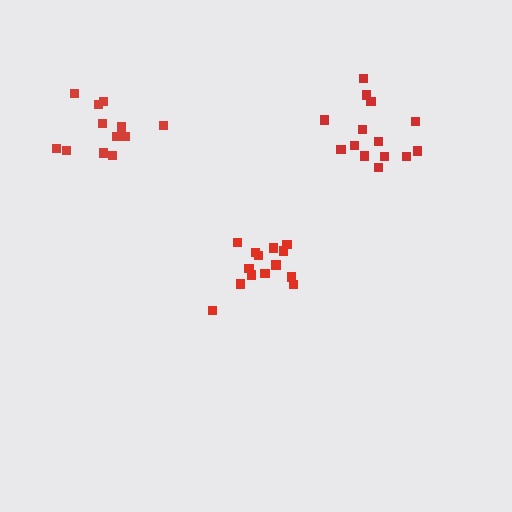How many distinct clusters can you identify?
There are 3 distinct clusters.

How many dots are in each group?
Group 1: 12 dots, Group 2: 15 dots, Group 3: 14 dots (41 total).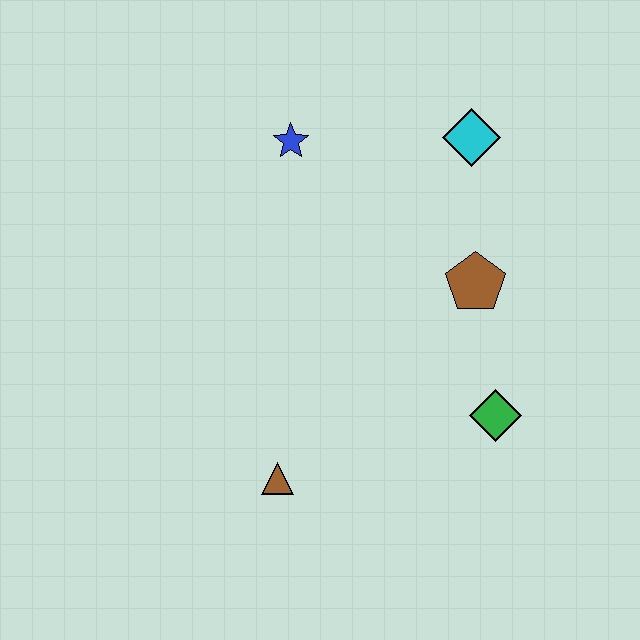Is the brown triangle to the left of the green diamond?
Yes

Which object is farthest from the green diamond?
The blue star is farthest from the green diamond.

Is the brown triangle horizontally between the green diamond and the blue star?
No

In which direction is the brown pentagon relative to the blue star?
The brown pentagon is to the right of the blue star.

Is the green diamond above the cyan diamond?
No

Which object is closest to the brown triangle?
The green diamond is closest to the brown triangle.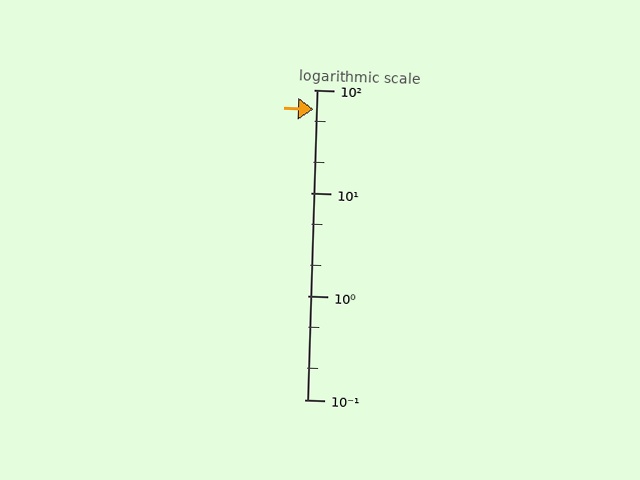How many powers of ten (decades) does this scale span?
The scale spans 3 decades, from 0.1 to 100.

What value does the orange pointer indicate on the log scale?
The pointer indicates approximately 65.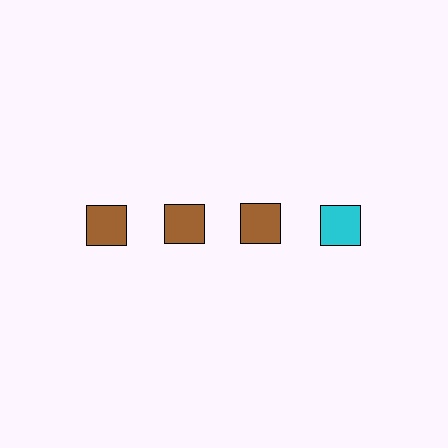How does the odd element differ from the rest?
It has a different color: cyan instead of brown.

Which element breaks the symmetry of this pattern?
The cyan square in the top row, second from right column breaks the symmetry. All other shapes are brown squares.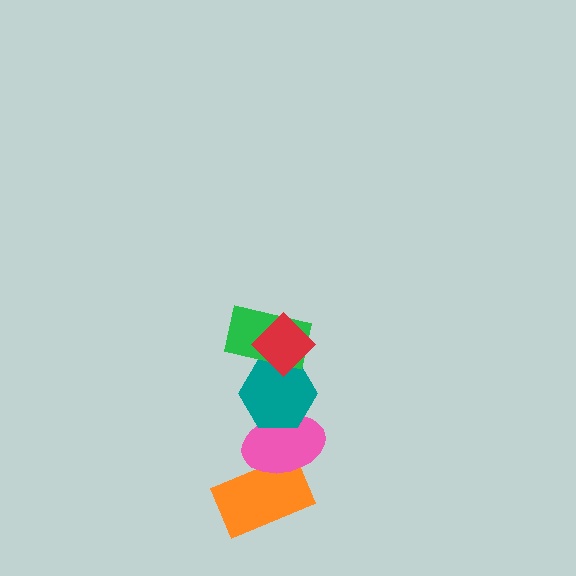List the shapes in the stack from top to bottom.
From top to bottom: the red diamond, the green rectangle, the teal hexagon, the pink ellipse, the orange rectangle.